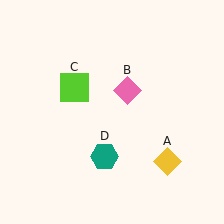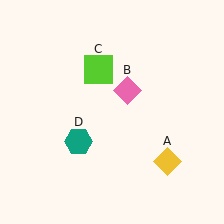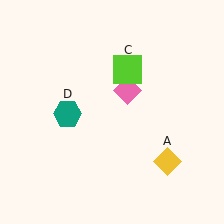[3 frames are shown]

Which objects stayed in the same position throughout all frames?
Yellow diamond (object A) and pink diamond (object B) remained stationary.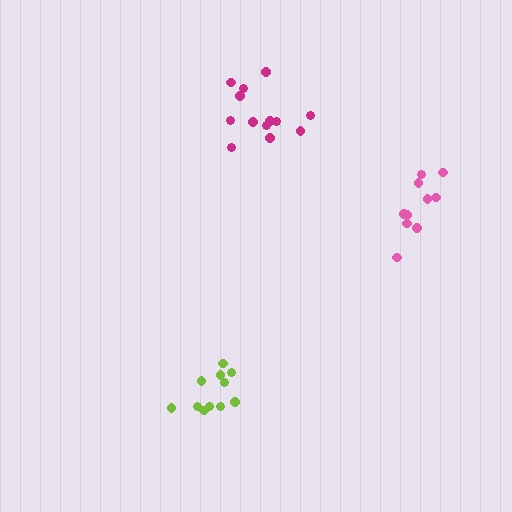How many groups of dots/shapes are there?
There are 3 groups.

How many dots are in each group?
Group 1: 10 dots, Group 2: 11 dots, Group 3: 13 dots (34 total).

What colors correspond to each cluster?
The clusters are colored: pink, lime, magenta.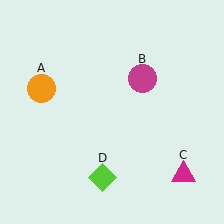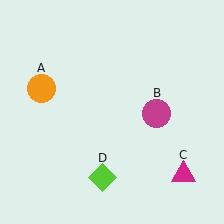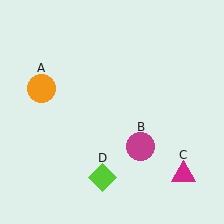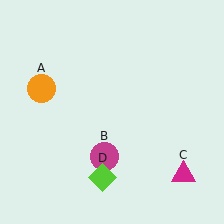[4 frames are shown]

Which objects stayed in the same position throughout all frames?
Orange circle (object A) and magenta triangle (object C) and lime diamond (object D) remained stationary.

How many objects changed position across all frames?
1 object changed position: magenta circle (object B).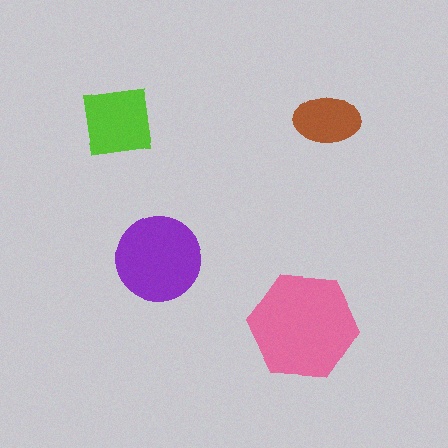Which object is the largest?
The pink hexagon.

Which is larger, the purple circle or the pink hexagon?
The pink hexagon.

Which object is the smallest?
The brown ellipse.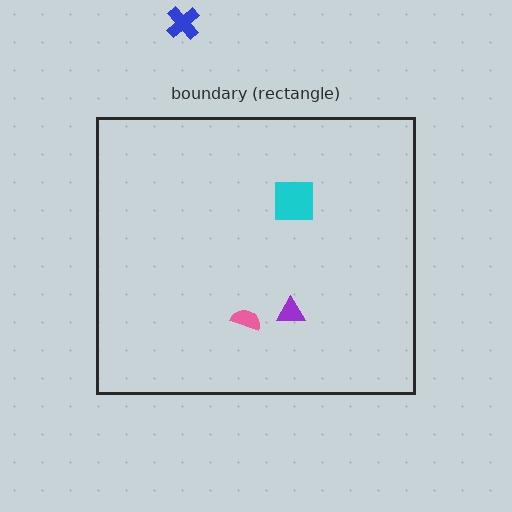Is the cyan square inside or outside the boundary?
Inside.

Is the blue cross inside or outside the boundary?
Outside.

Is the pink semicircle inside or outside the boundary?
Inside.